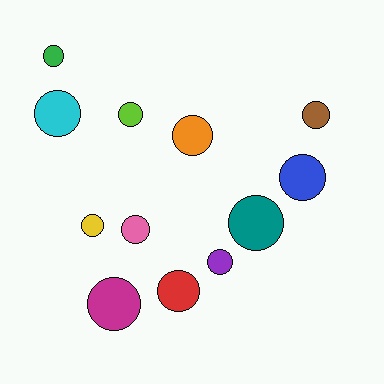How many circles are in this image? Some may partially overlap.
There are 12 circles.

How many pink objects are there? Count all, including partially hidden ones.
There is 1 pink object.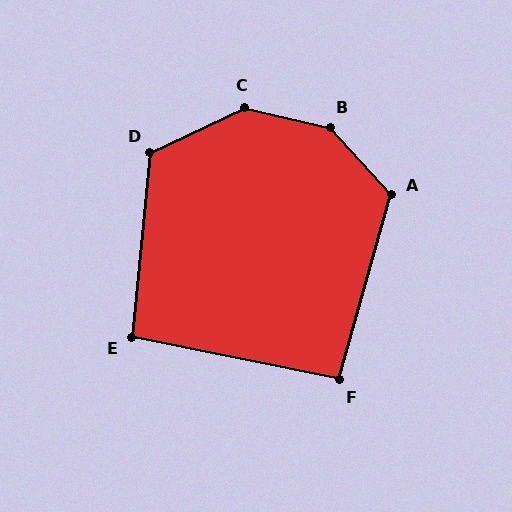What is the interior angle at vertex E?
Approximately 96 degrees (obtuse).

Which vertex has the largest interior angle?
B, at approximately 145 degrees.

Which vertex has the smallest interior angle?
F, at approximately 94 degrees.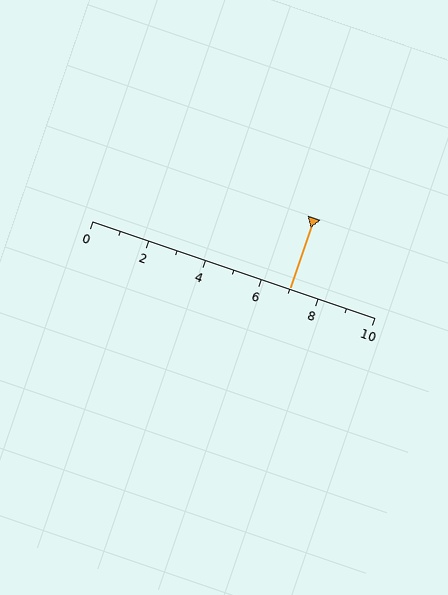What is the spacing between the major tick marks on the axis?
The major ticks are spaced 2 apart.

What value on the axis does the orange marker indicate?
The marker indicates approximately 7.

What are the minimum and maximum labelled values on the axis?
The axis runs from 0 to 10.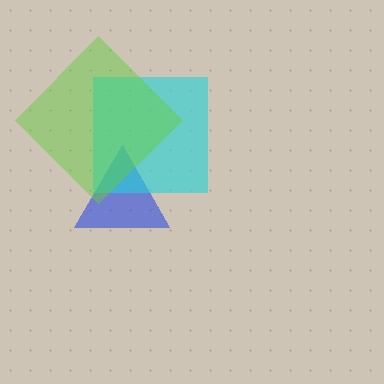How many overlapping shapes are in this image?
There are 3 overlapping shapes in the image.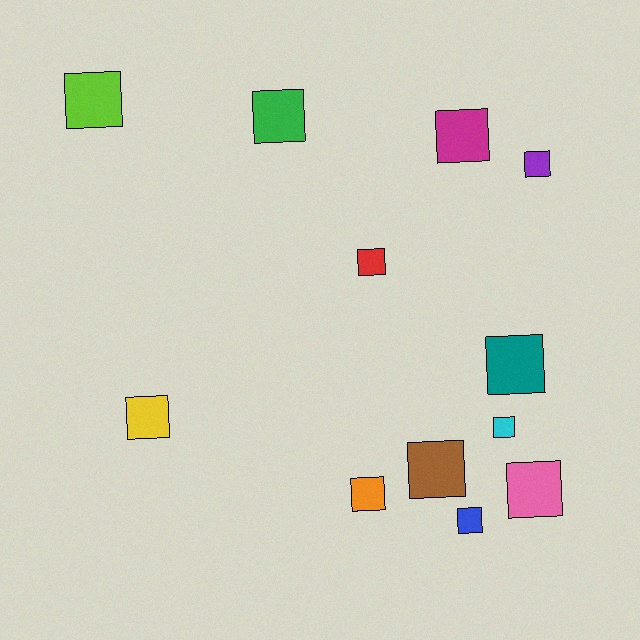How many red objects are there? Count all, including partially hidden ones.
There is 1 red object.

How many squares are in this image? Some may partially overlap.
There are 12 squares.